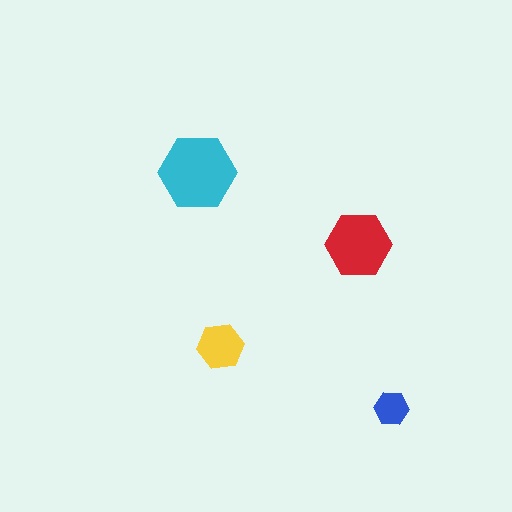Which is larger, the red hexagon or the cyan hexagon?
The cyan one.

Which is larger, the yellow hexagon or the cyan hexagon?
The cyan one.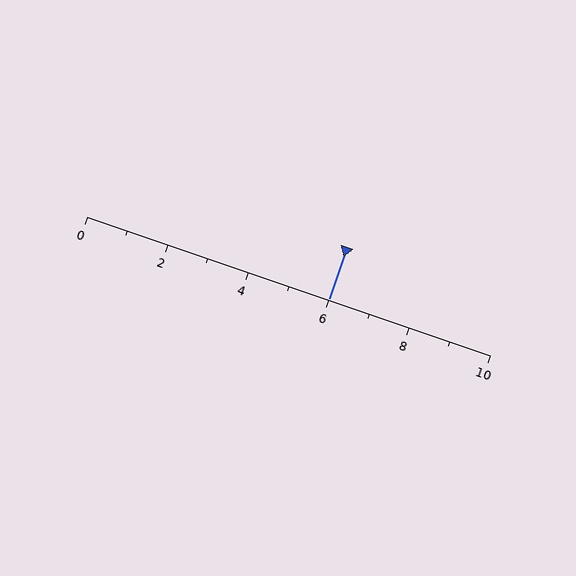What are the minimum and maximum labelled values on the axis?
The axis runs from 0 to 10.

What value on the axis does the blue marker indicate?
The marker indicates approximately 6.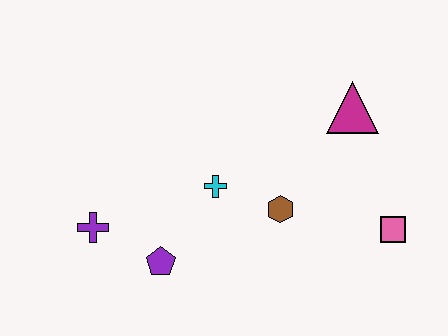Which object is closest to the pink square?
The brown hexagon is closest to the pink square.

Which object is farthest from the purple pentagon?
The magenta triangle is farthest from the purple pentagon.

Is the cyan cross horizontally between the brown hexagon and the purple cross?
Yes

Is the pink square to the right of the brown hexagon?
Yes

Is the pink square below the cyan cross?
Yes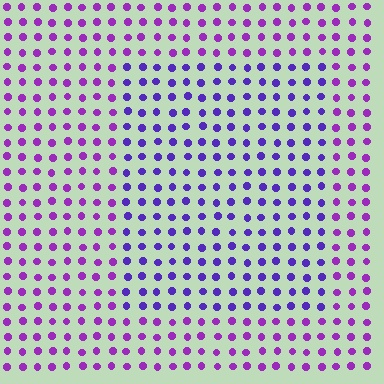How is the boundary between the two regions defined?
The boundary is defined purely by a slight shift in hue (about 30 degrees). Spacing, size, and orientation are identical on both sides.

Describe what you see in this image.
The image is filled with small purple elements in a uniform arrangement. A rectangle-shaped region is visible where the elements are tinted to a slightly different hue, forming a subtle color boundary.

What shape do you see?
I see a rectangle.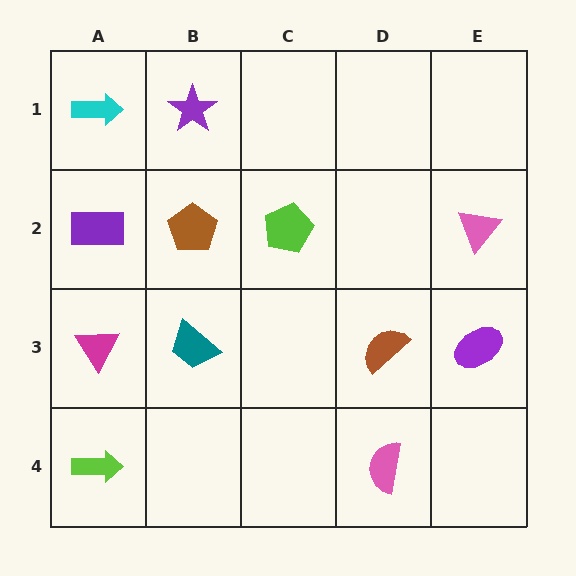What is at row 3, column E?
A purple ellipse.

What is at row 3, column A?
A magenta triangle.